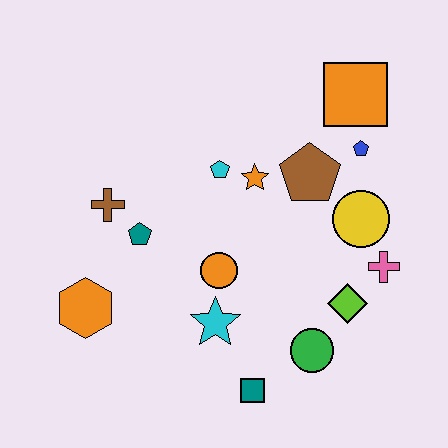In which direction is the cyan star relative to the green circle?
The cyan star is to the left of the green circle.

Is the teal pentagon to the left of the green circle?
Yes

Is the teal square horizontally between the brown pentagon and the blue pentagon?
No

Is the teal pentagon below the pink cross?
No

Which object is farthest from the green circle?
The orange square is farthest from the green circle.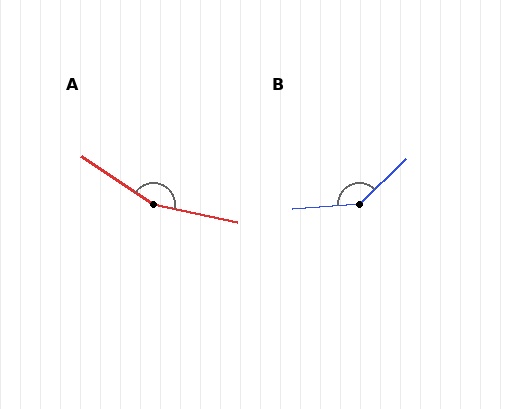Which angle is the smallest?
B, at approximately 140 degrees.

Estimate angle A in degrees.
Approximately 158 degrees.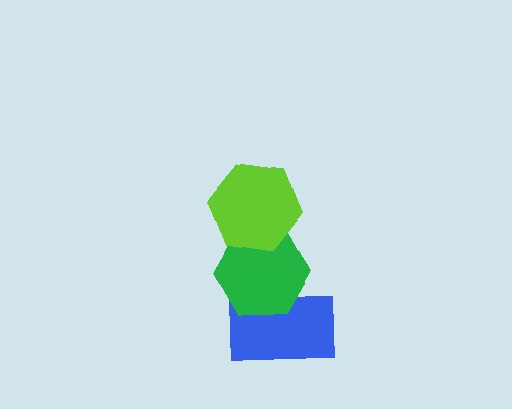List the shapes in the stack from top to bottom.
From top to bottom: the lime hexagon, the green hexagon, the blue rectangle.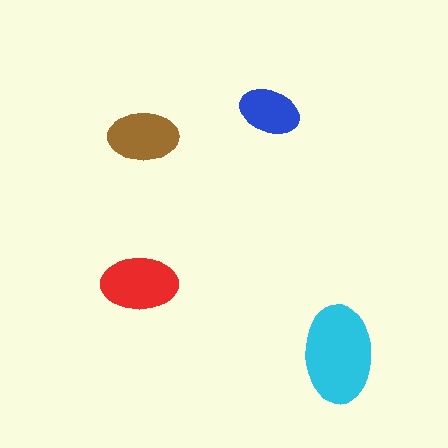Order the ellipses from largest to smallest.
the cyan one, the red one, the brown one, the blue one.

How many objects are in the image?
There are 4 objects in the image.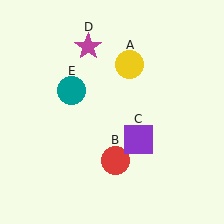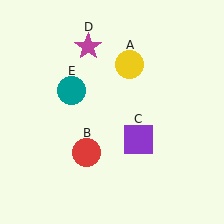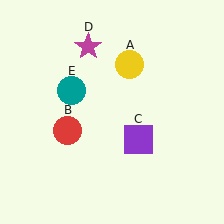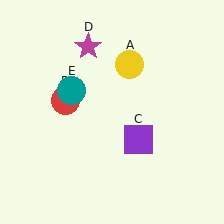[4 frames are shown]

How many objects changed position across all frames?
1 object changed position: red circle (object B).